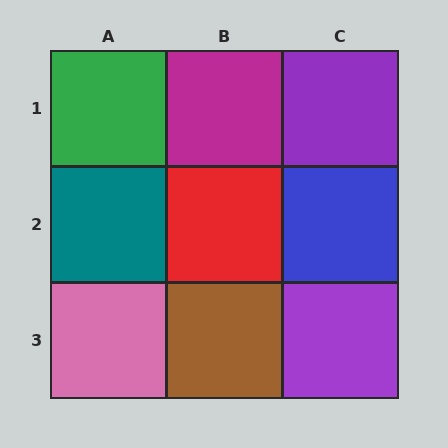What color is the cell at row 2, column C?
Blue.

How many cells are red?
1 cell is red.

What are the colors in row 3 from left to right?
Pink, brown, purple.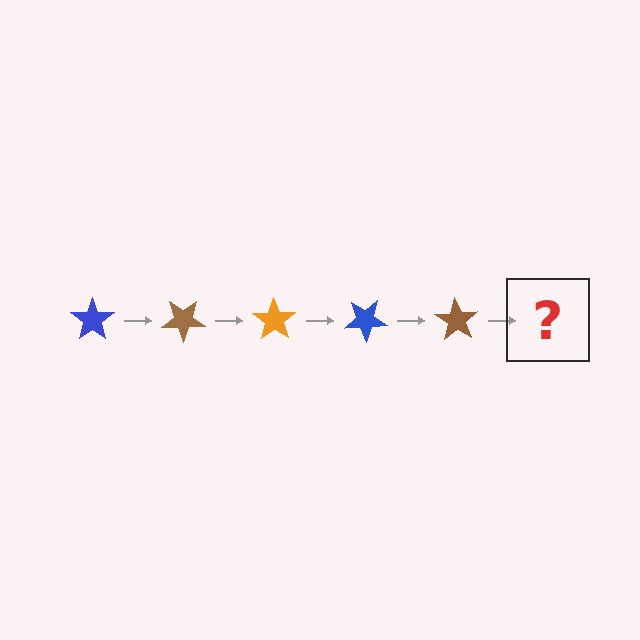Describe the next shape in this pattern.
It should be an orange star, rotated 175 degrees from the start.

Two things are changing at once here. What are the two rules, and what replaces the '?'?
The two rules are that it rotates 35 degrees each step and the color cycles through blue, brown, and orange. The '?' should be an orange star, rotated 175 degrees from the start.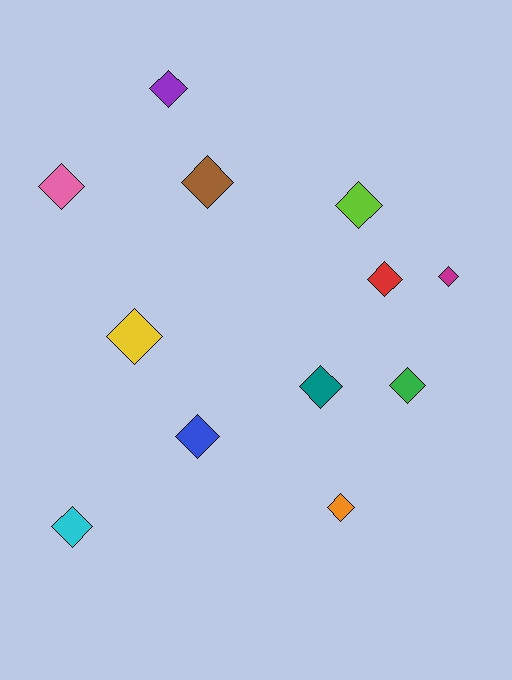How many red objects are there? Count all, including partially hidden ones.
There is 1 red object.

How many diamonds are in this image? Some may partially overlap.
There are 12 diamonds.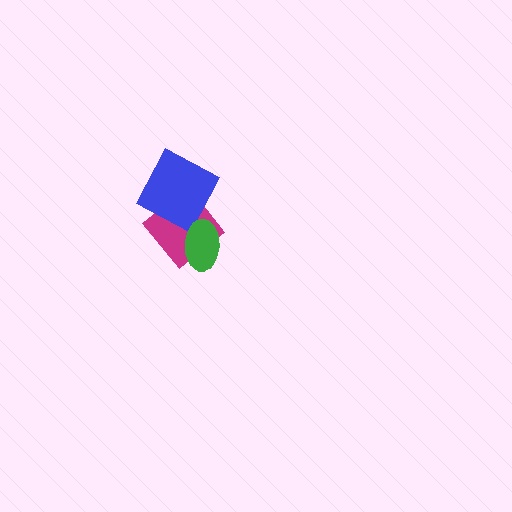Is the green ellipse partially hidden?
No, no other shape covers it.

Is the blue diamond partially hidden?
Yes, it is partially covered by another shape.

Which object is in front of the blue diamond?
The green ellipse is in front of the blue diamond.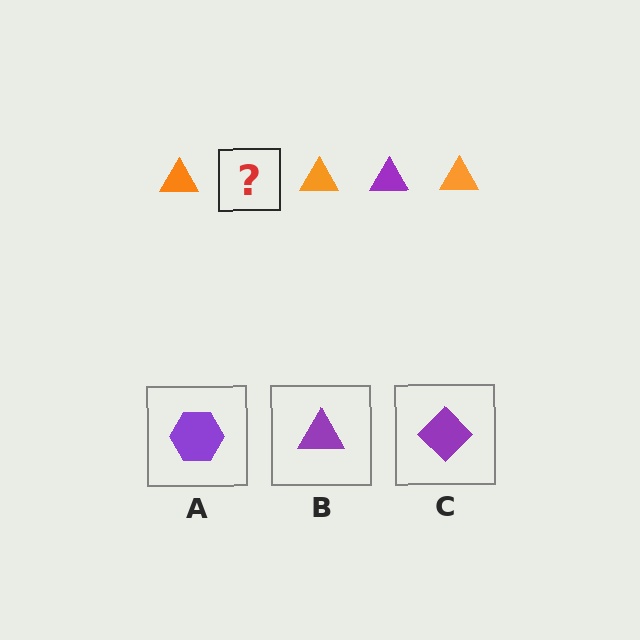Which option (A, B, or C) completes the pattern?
B.